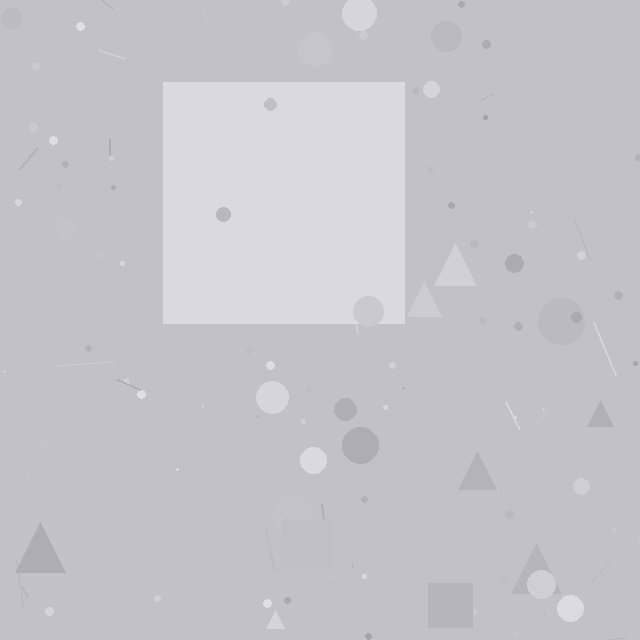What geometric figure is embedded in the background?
A square is embedded in the background.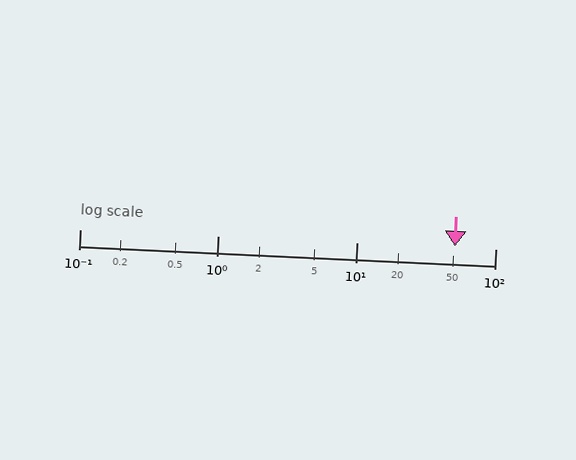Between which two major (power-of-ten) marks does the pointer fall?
The pointer is between 10 and 100.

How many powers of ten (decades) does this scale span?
The scale spans 3 decades, from 0.1 to 100.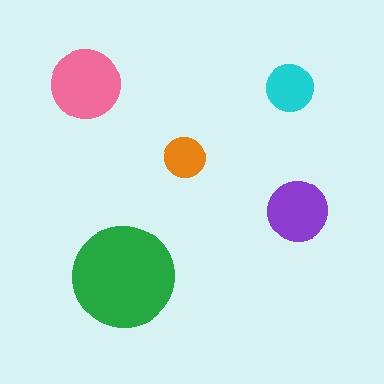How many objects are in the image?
There are 5 objects in the image.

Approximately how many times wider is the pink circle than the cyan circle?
About 1.5 times wider.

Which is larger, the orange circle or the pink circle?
The pink one.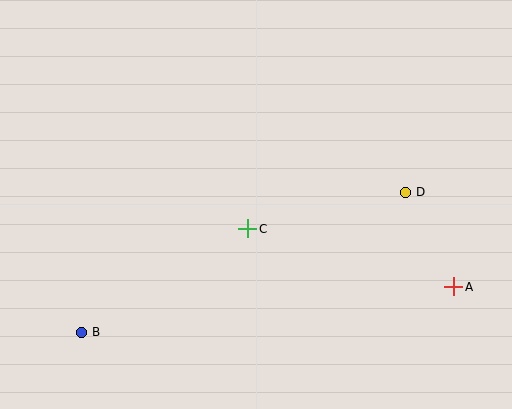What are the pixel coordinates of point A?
Point A is at (454, 287).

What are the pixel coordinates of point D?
Point D is at (405, 192).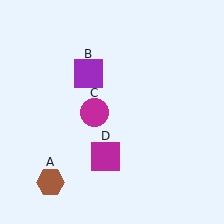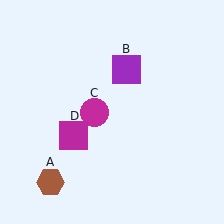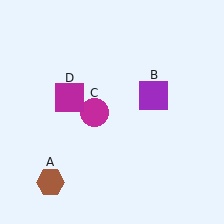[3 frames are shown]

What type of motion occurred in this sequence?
The purple square (object B), magenta square (object D) rotated clockwise around the center of the scene.